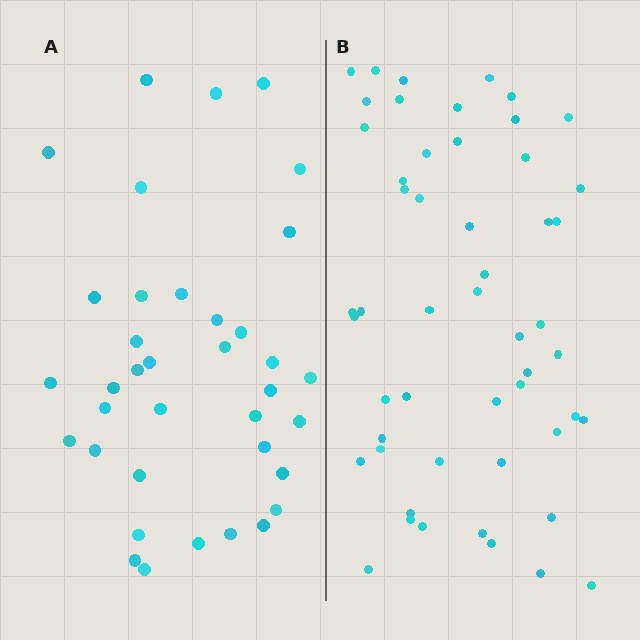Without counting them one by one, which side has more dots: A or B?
Region B (the right region) has more dots.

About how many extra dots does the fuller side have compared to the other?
Region B has approximately 15 more dots than region A.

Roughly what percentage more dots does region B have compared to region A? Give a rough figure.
About 40% more.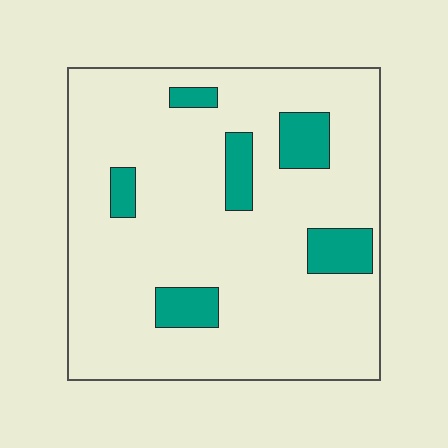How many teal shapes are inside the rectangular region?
6.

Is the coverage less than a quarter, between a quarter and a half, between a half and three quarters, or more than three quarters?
Less than a quarter.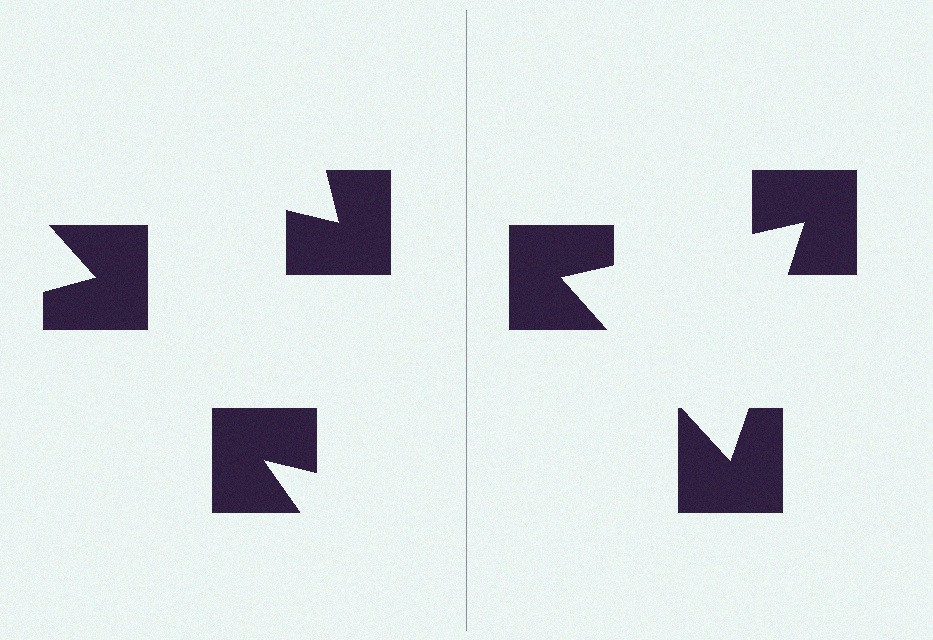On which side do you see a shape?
An illusory triangle appears on the right side. On the left side the wedge cuts are rotated, so no coherent shape forms.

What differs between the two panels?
The notched squares are positioned identically on both sides; only the wedge orientations differ. On the right they align to a triangle; on the left they are misaligned.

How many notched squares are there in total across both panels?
6 — 3 on each side.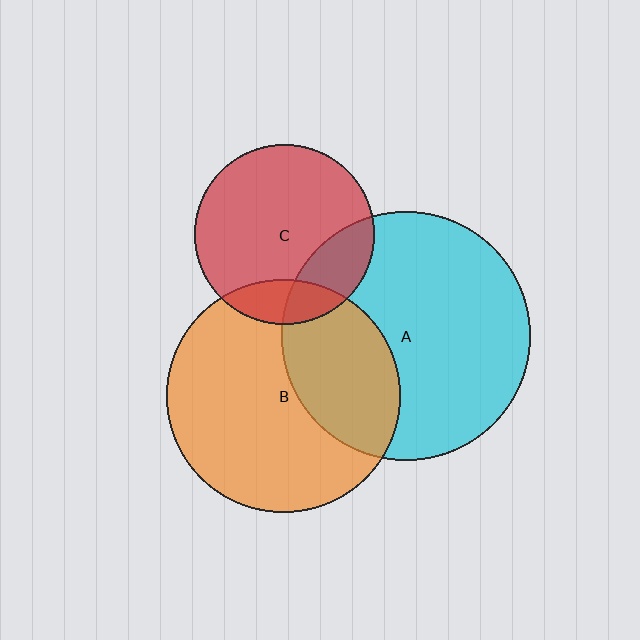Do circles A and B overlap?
Yes.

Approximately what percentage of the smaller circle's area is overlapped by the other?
Approximately 35%.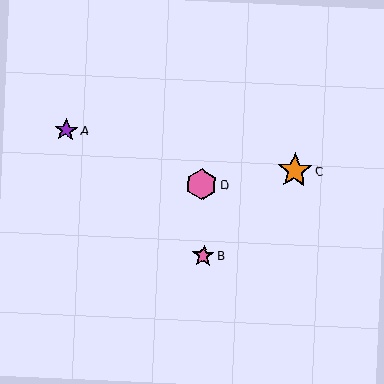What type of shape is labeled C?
Shape C is an orange star.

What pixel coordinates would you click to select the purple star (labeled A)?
Click at (66, 130) to select the purple star A.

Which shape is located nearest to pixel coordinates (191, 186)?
The pink hexagon (labeled D) at (202, 184) is nearest to that location.